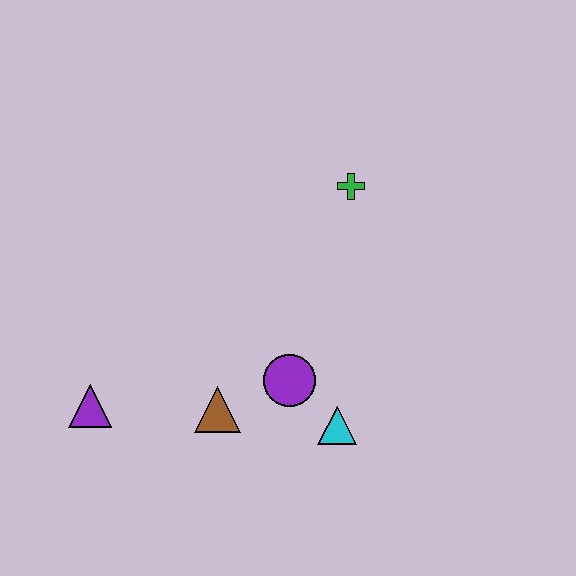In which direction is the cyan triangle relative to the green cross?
The cyan triangle is below the green cross.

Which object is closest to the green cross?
The purple circle is closest to the green cross.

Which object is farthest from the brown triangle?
The green cross is farthest from the brown triangle.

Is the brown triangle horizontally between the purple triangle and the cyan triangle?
Yes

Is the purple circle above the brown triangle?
Yes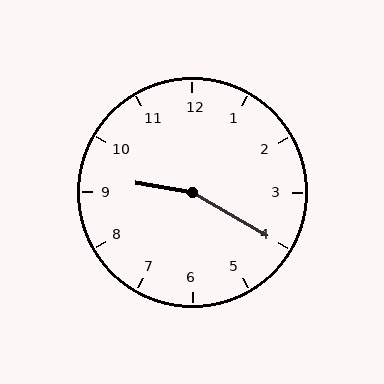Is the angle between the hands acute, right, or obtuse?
It is obtuse.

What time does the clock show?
9:20.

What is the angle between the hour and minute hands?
Approximately 160 degrees.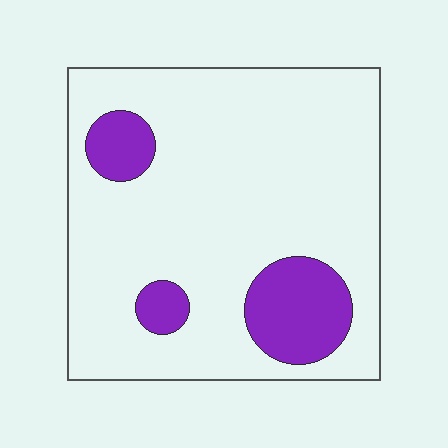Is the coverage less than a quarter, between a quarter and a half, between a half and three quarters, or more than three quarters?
Less than a quarter.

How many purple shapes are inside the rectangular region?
3.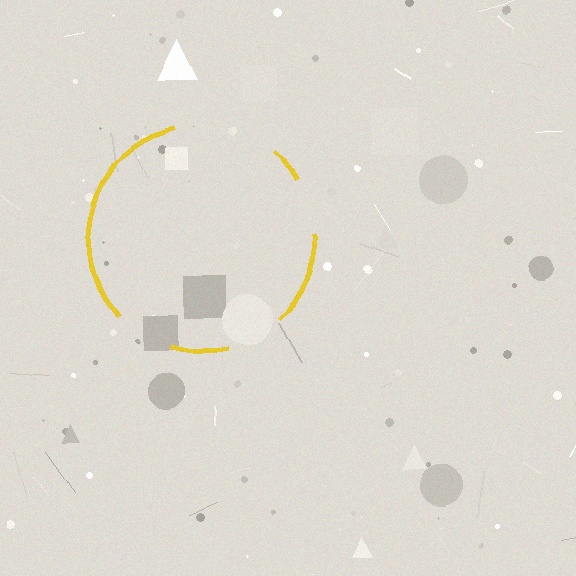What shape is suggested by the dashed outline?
The dashed outline suggests a circle.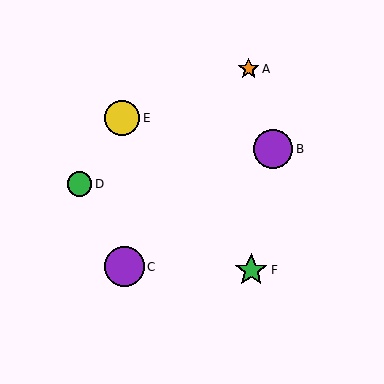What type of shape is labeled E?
Shape E is a yellow circle.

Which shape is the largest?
The purple circle (labeled C) is the largest.